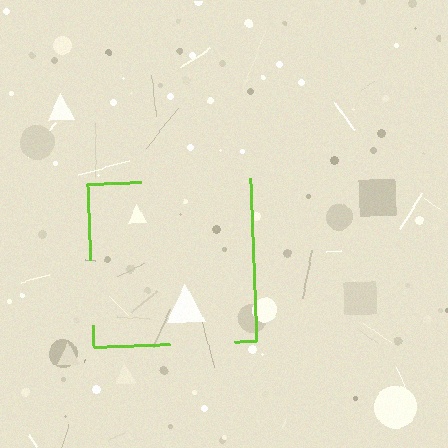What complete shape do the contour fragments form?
The contour fragments form a square.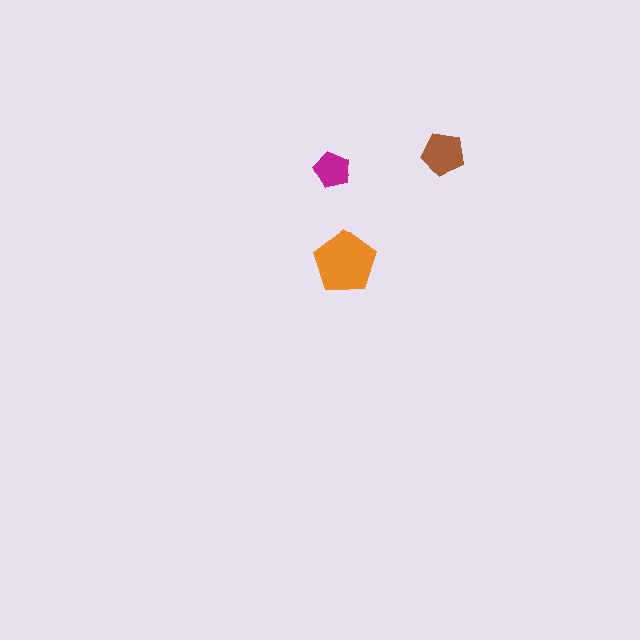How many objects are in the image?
There are 3 objects in the image.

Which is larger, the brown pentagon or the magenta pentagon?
The brown one.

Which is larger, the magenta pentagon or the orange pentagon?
The orange one.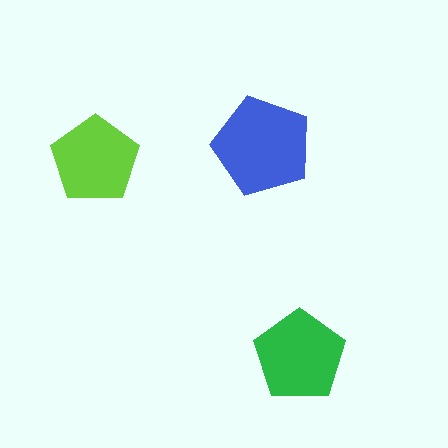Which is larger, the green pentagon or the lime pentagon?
The green one.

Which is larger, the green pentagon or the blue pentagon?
The blue one.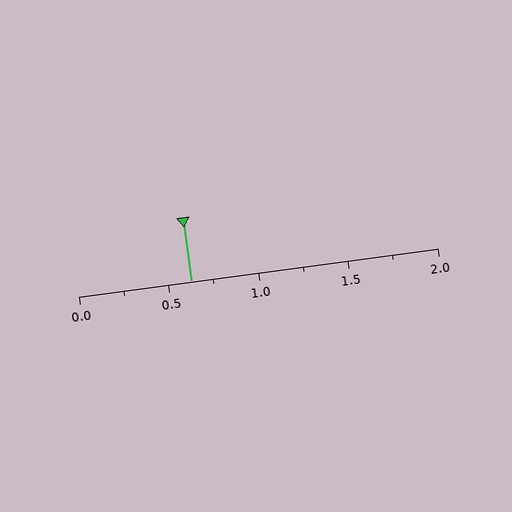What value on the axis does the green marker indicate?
The marker indicates approximately 0.62.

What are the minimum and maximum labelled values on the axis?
The axis runs from 0.0 to 2.0.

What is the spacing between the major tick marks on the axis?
The major ticks are spaced 0.5 apart.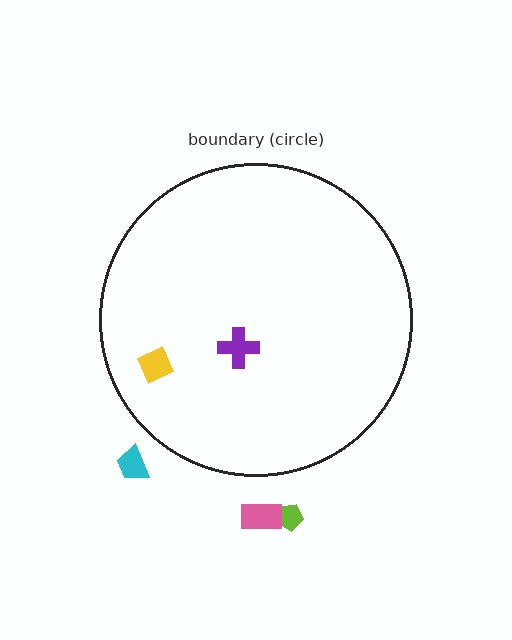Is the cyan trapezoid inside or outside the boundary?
Outside.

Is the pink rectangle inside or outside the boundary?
Outside.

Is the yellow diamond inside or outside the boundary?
Inside.